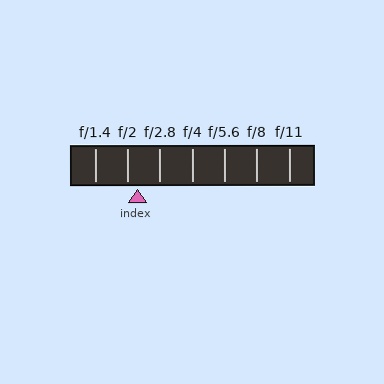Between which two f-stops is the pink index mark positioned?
The index mark is between f/2 and f/2.8.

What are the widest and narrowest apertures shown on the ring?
The widest aperture shown is f/1.4 and the narrowest is f/11.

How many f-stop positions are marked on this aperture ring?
There are 7 f-stop positions marked.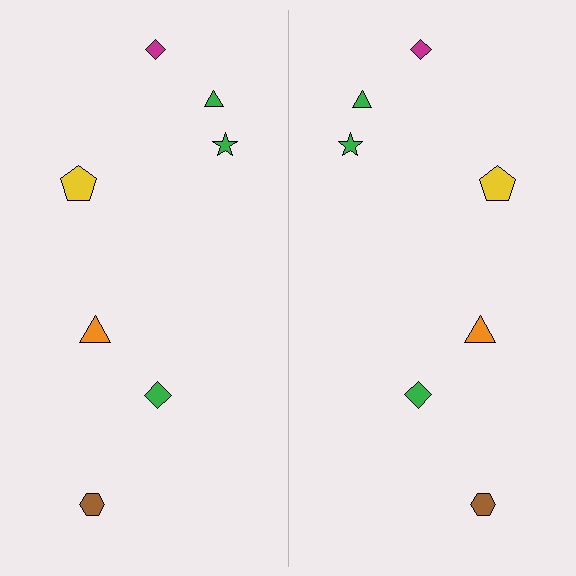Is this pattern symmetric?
Yes, this pattern has bilateral (reflection) symmetry.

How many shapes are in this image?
There are 14 shapes in this image.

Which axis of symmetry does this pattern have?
The pattern has a vertical axis of symmetry running through the center of the image.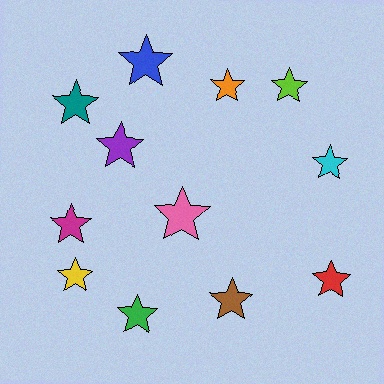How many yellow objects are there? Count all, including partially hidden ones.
There is 1 yellow object.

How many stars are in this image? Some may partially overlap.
There are 12 stars.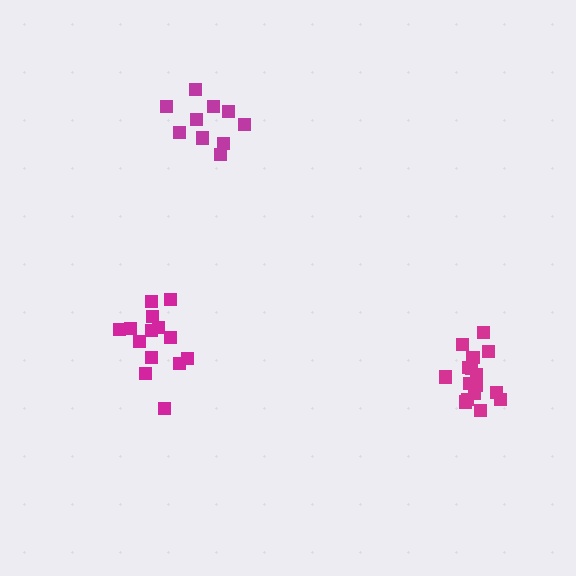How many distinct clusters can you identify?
There are 3 distinct clusters.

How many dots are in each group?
Group 1: 14 dots, Group 2: 10 dots, Group 3: 16 dots (40 total).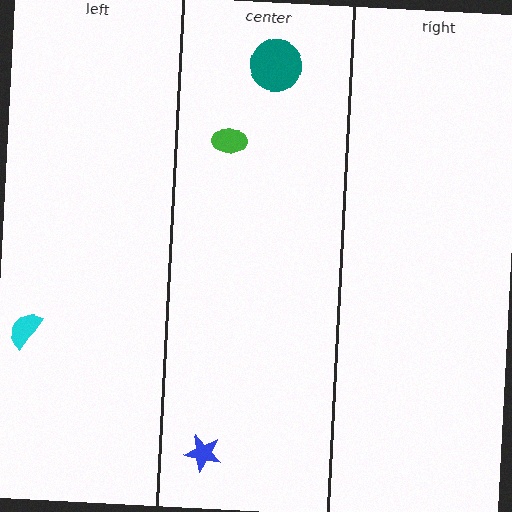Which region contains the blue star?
The center region.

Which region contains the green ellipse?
The center region.